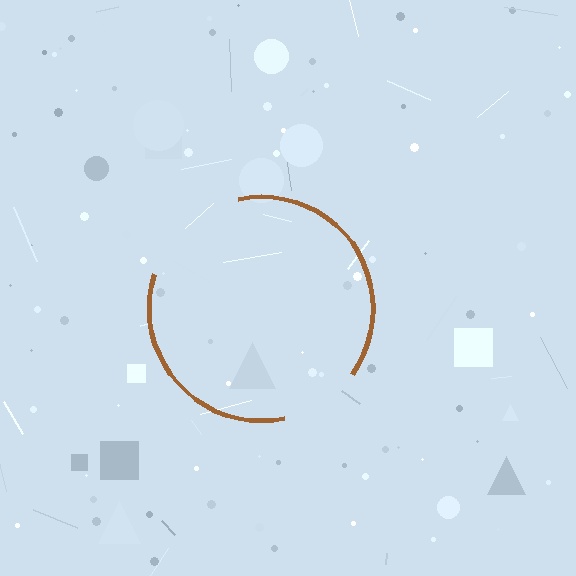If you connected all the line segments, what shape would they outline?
They would outline a circle.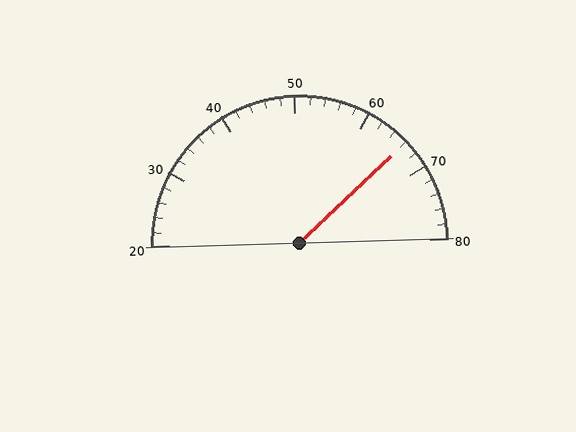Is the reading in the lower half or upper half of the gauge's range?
The reading is in the upper half of the range (20 to 80).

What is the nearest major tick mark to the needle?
The nearest major tick mark is 70.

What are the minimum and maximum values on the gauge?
The gauge ranges from 20 to 80.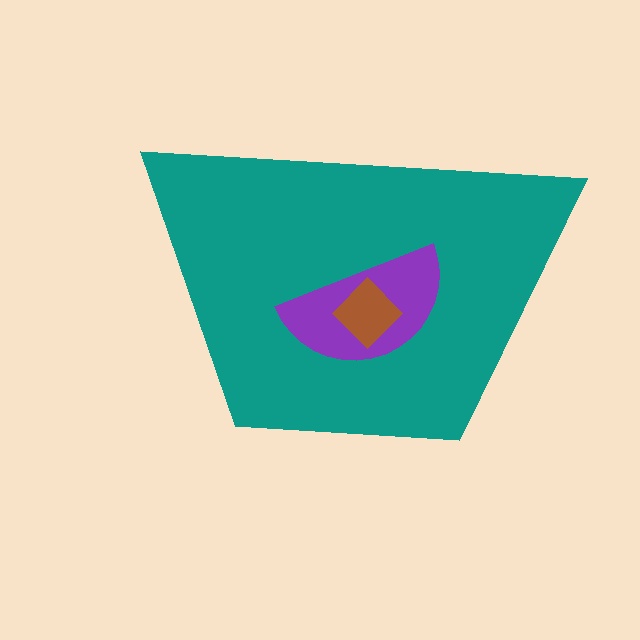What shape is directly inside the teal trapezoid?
The purple semicircle.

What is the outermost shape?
The teal trapezoid.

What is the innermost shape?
The brown diamond.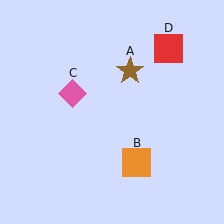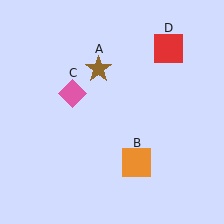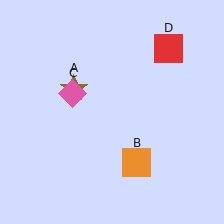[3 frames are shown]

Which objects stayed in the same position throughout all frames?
Orange square (object B) and pink diamond (object C) and red square (object D) remained stationary.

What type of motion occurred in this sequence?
The brown star (object A) rotated counterclockwise around the center of the scene.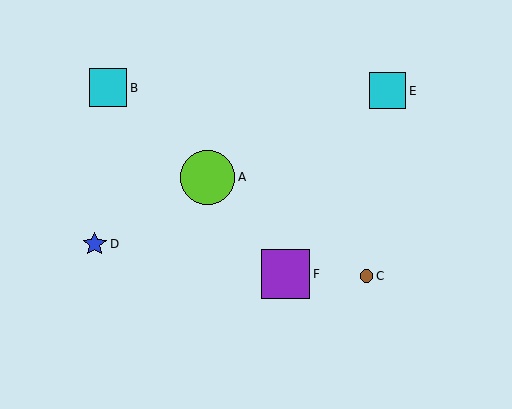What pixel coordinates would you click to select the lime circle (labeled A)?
Click at (207, 177) to select the lime circle A.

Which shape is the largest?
The lime circle (labeled A) is the largest.